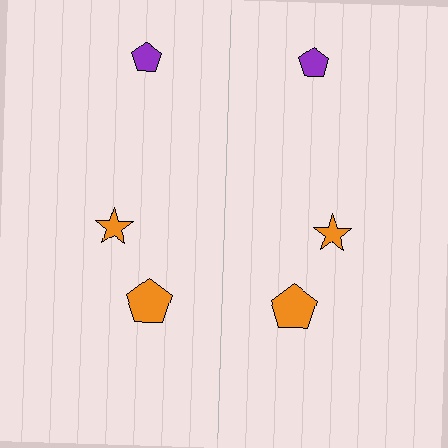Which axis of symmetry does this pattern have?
The pattern has a vertical axis of symmetry running through the center of the image.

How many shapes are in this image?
There are 6 shapes in this image.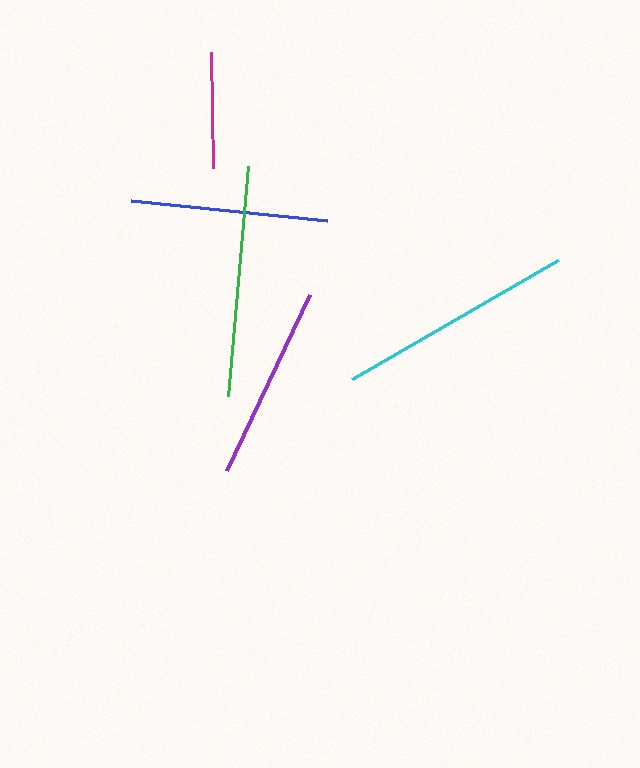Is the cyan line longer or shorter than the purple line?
The cyan line is longer than the purple line.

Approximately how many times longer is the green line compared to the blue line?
The green line is approximately 1.2 times the length of the blue line.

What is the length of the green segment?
The green segment is approximately 231 pixels long.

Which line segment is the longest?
The cyan line is the longest at approximately 238 pixels.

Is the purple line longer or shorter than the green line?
The green line is longer than the purple line.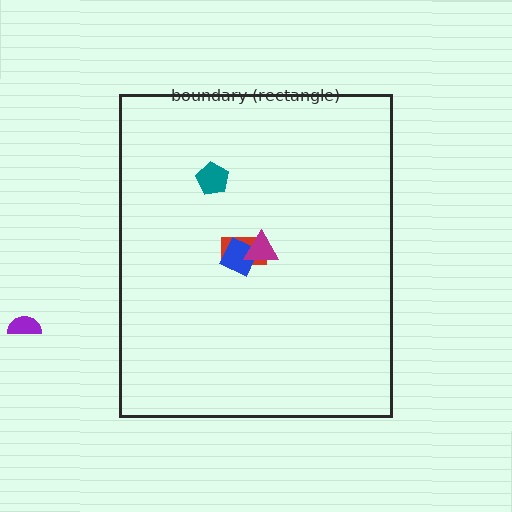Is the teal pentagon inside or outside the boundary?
Inside.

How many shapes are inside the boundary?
4 inside, 1 outside.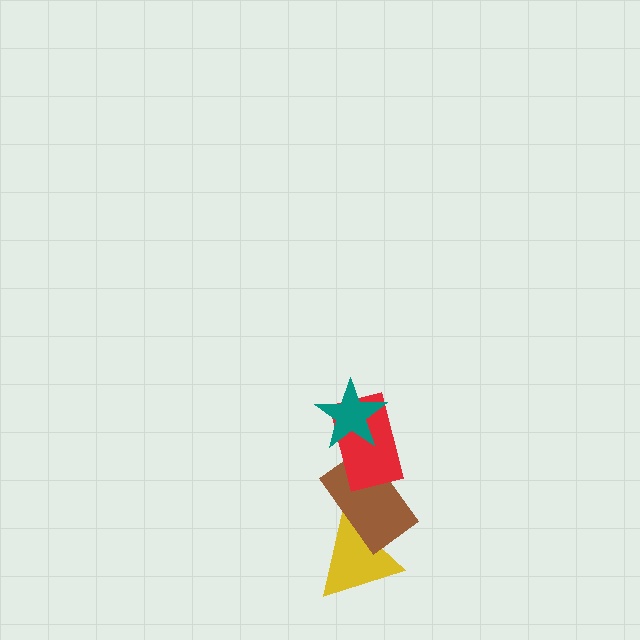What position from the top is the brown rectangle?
The brown rectangle is 3rd from the top.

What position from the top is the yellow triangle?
The yellow triangle is 4th from the top.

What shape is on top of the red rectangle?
The teal star is on top of the red rectangle.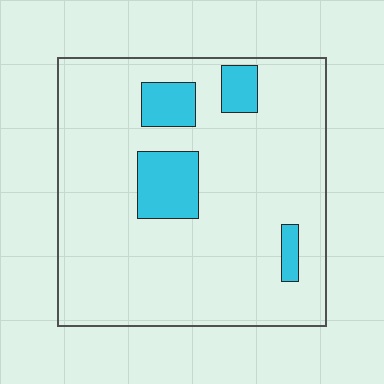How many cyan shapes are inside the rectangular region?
4.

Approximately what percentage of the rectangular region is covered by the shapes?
Approximately 15%.